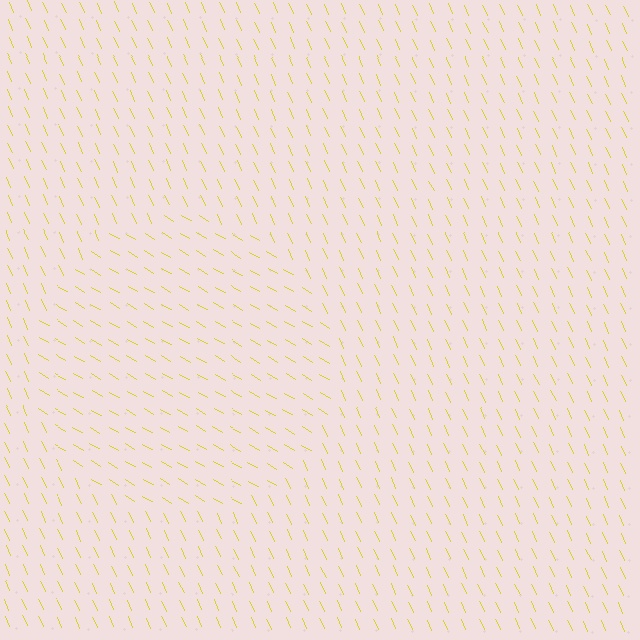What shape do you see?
I see a circle.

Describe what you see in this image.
The image is filled with small yellow line segments. A circle region in the image has lines oriented differently from the surrounding lines, creating a visible texture boundary.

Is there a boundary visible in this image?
Yes, there is a texture boundary formed by a change in line orientation.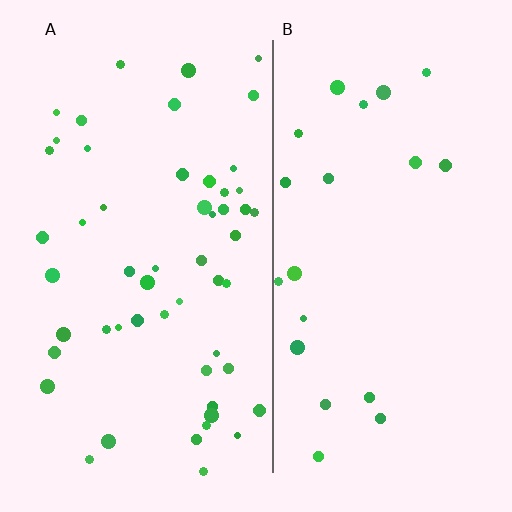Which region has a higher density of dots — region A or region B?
A (the left).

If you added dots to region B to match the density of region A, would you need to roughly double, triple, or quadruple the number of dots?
Approximately triple.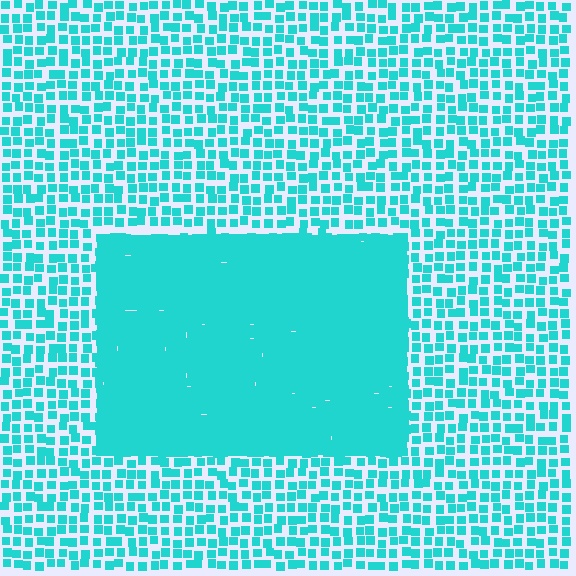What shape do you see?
I see a rectangle.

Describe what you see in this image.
The image contains small cyan elements arranged at two different densities. A rectangle-shaped region is visible where the elements are more densely packed than the surrounding area.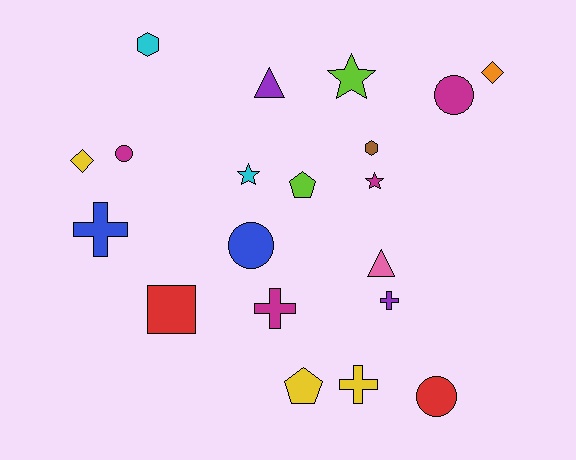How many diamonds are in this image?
There are 2 diamonds.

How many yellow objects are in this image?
There are 3 yellow objects.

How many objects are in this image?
There are 20 objects.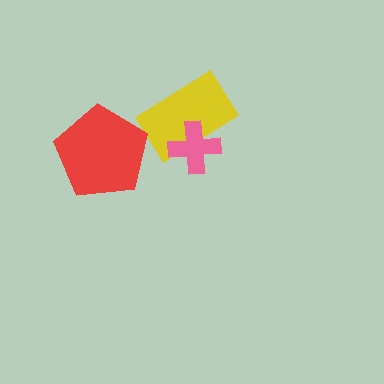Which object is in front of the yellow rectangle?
The pink cross is in front of the yellow rectangle.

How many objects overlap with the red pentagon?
0 objects overlap with the red pentagon.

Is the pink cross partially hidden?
No, no other shape covers it.